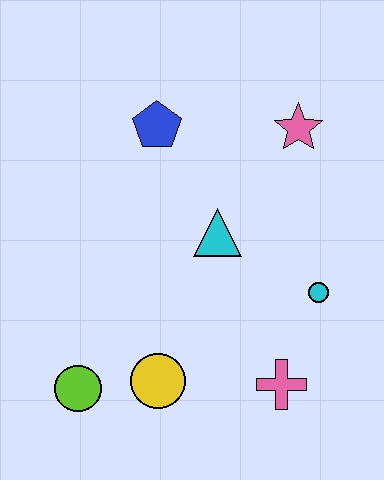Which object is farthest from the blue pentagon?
The pink cross is farthest from the blue pentagon.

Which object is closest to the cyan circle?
The pink cross is closest to the cyan circle.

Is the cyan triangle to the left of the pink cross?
Yes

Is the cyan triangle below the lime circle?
No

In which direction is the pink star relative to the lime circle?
The pink star is above the lime circle.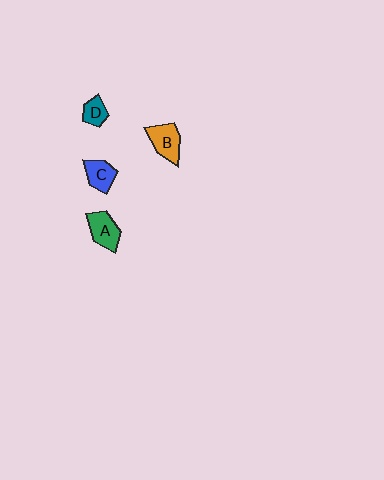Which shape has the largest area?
Shape B (orange).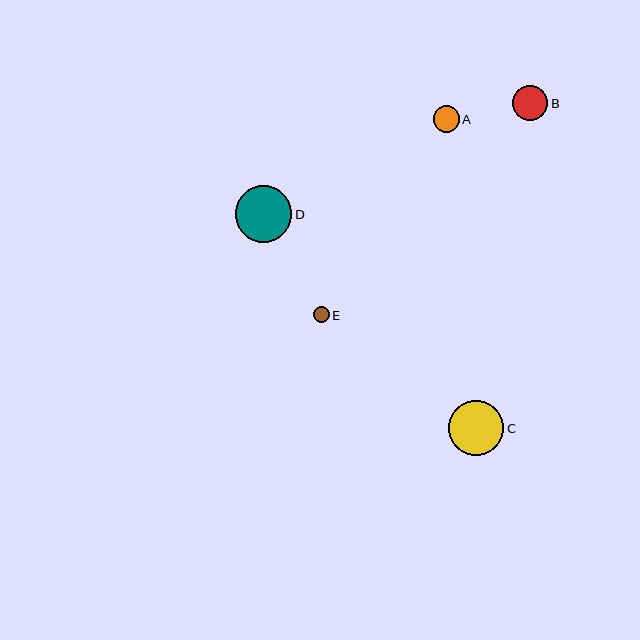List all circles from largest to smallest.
From largest to smallest: D, C, B, A, E.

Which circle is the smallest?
Circle E is the smallest with a size of approximately 16 pixels.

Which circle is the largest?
Circle D is the largest with a size of approximately 56 pixels.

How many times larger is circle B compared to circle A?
Circle B is approximately 1.3 times the size of circle A.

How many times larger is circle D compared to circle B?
Circle D is approximately 1.6 times the size of circle B.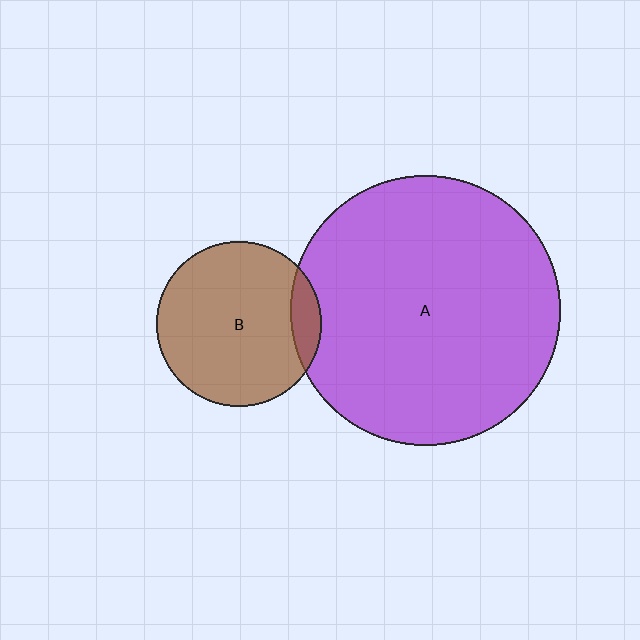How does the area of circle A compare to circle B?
Approximately 2.7 times.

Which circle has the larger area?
Circle A (purple).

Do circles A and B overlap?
Yes.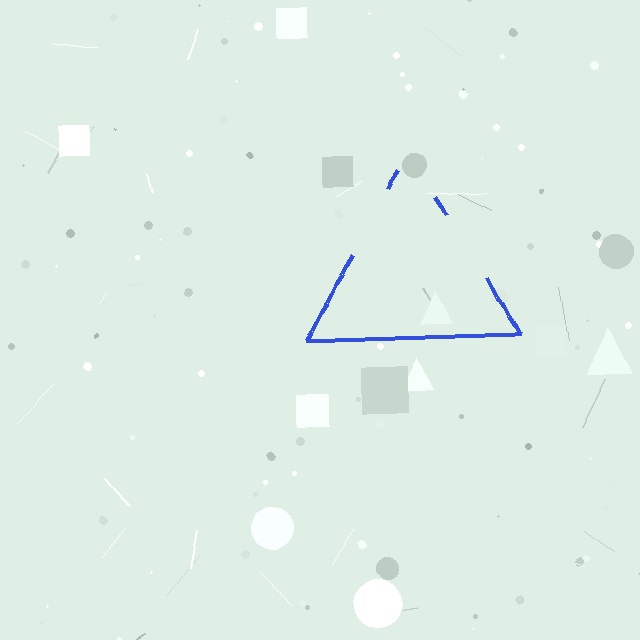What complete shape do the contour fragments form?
The contour fragments form a triangle.